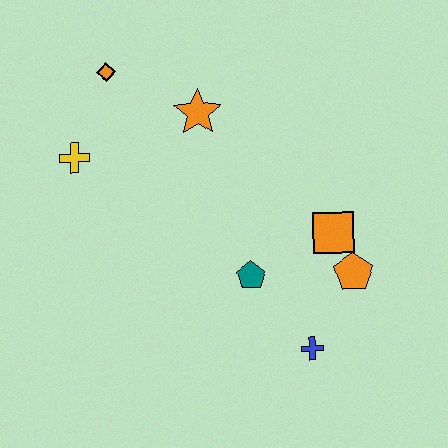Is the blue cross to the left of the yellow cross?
No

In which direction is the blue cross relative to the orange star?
The blue cross is below the orange star.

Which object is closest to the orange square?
The orange pentagon is closest to the orange square.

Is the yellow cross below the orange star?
Yes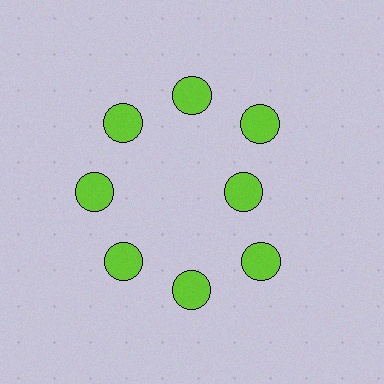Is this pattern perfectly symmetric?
No. The 8 lime circles are arranged in a ring, but one element near the 3 o'clock position is pulled inward toward the center, breaking the 8-fold rotational symmetry.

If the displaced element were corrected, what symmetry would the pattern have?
It would have 8-fold rotational symmetry — the pattern would map onto itself every 45 degrees.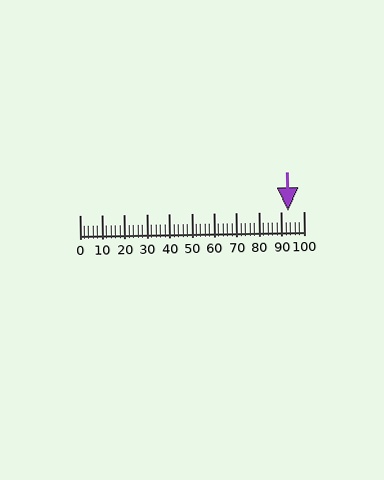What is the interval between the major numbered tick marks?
The major tick marks are spaced 10 units apart.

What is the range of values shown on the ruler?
The ruler shows values from 0 to 100.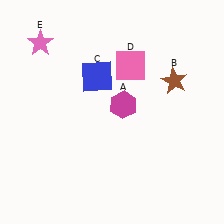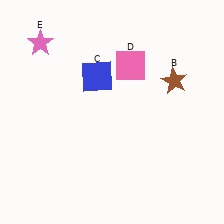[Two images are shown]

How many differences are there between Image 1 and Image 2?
There is 1 difference between the two images.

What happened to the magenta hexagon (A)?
The magenta hexagon (A) was removed in Image 2. It was in the top-right area of Image 1.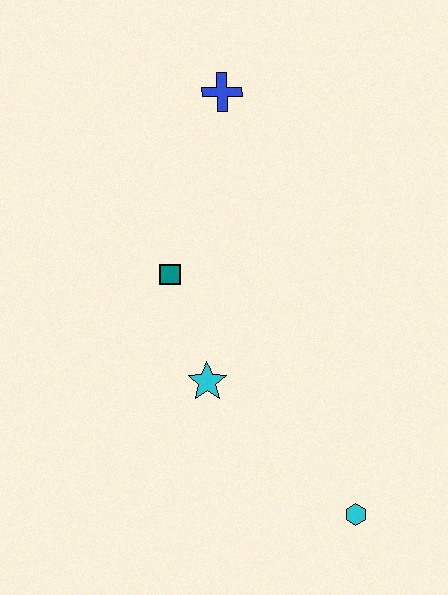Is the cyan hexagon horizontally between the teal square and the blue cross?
No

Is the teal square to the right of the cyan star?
No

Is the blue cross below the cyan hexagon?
No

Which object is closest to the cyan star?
The teal square is closest to the cyan star.